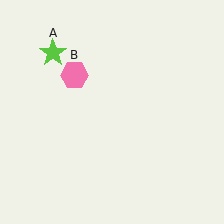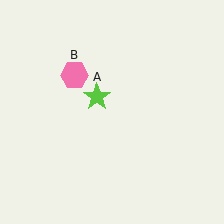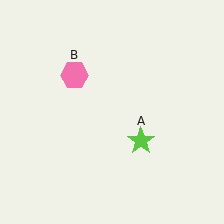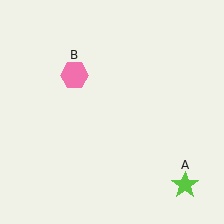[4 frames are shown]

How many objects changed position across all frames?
1 object changed position: lime star (object A).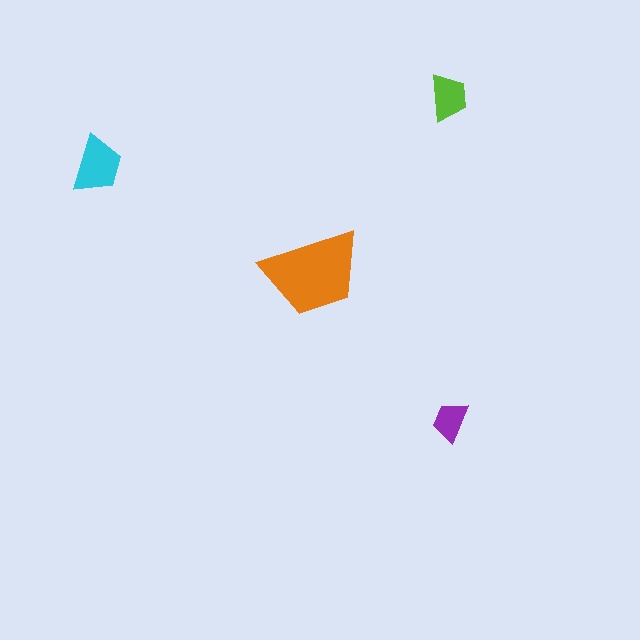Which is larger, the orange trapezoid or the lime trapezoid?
The orange one.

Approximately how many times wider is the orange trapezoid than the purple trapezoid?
About 2.5 times wider.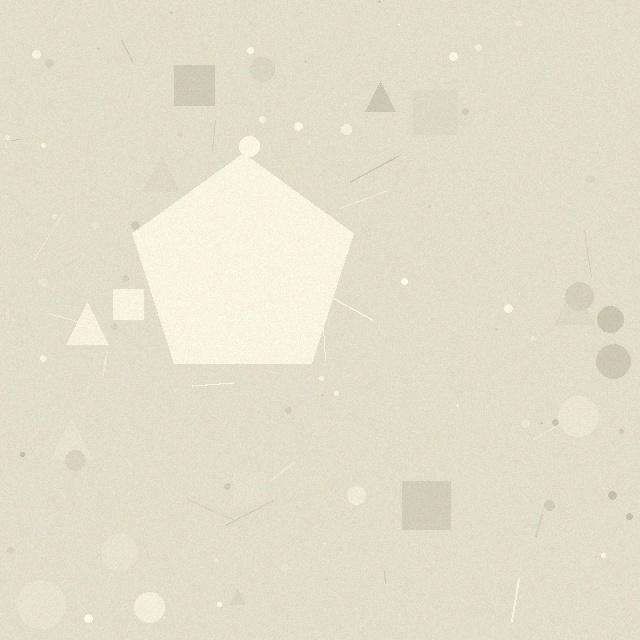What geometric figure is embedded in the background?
A pentagon is embedded in the background.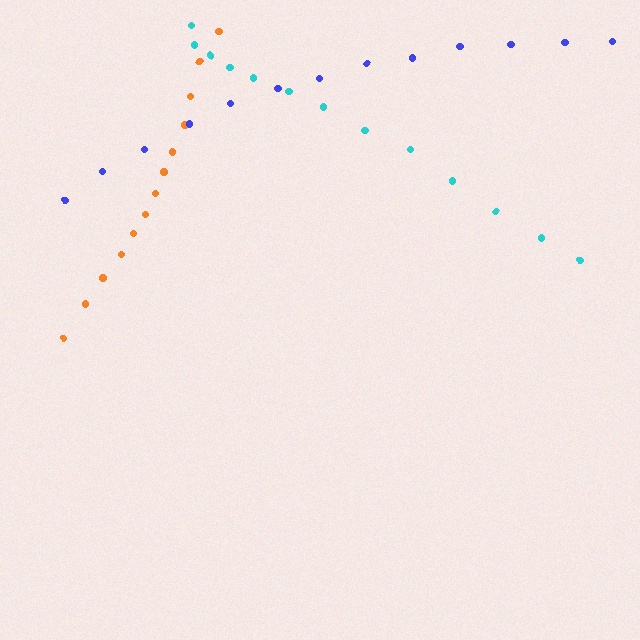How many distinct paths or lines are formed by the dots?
There are 3 distinct paths.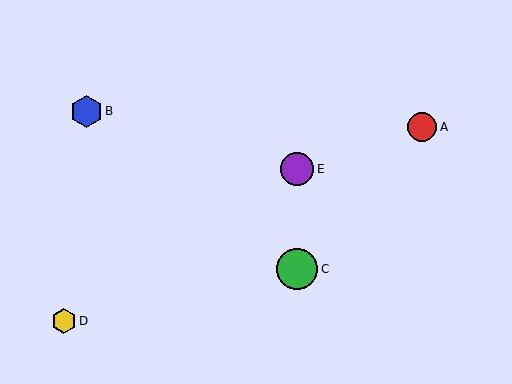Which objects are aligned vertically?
Objects C, E are aligned vertically.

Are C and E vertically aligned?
Yes, both are at x≈297.